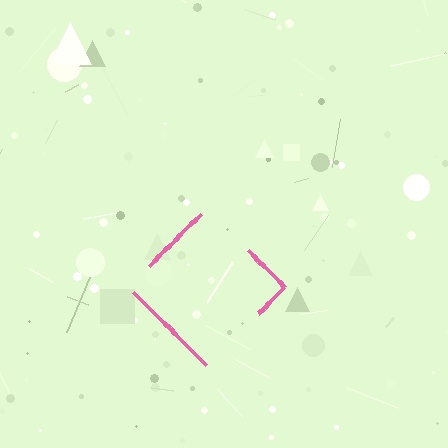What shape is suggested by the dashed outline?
The dashed outline suggests a diamond.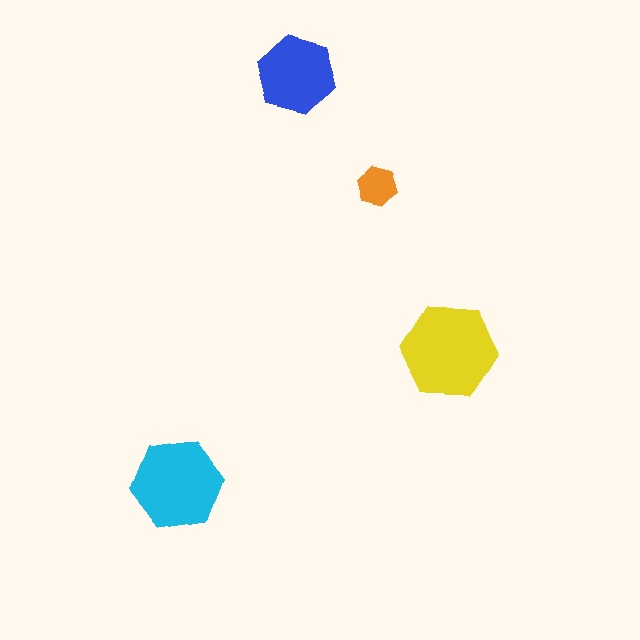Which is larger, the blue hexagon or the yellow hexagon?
The yellow one.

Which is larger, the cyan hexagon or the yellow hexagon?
The yellow one.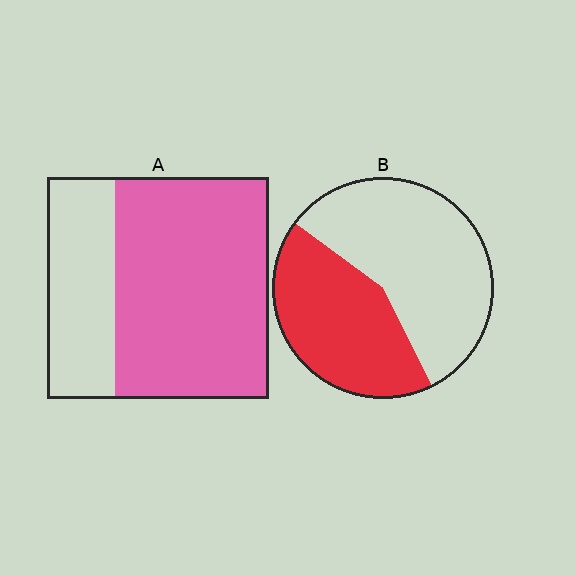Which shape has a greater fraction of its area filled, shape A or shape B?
Shape A.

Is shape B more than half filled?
No.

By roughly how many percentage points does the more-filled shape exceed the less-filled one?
By roughly 25 percentage points (A over B).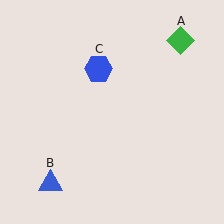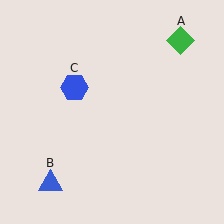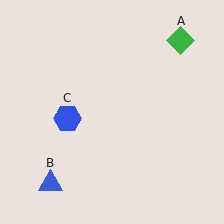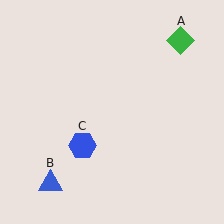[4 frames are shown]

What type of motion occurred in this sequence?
The blue hexagon (object C) rotated counterclockwise around the center of the scene.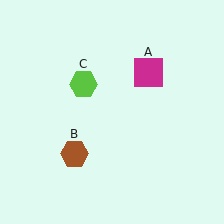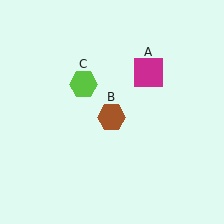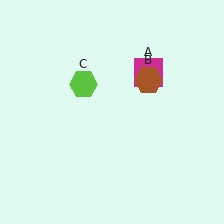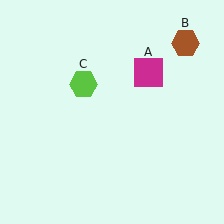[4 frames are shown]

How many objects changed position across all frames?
1 object changed position: brown hexagon (object B).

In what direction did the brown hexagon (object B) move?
The brown hexagon (object B) moved up and to the right.